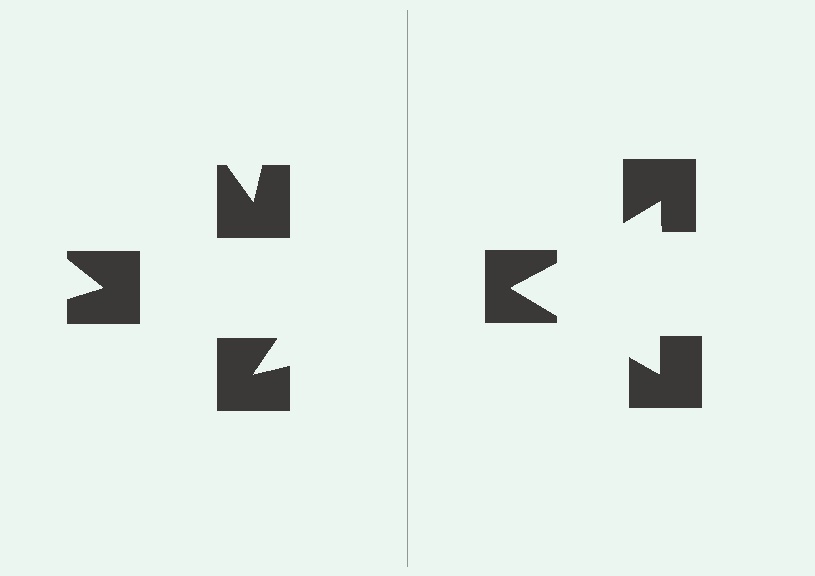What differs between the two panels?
The notched squares are positioned identically on both sides; only the wedge orientations differ. On the right they align to a triangle; on the left they are misaligned.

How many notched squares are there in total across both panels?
6 — 3 on each side.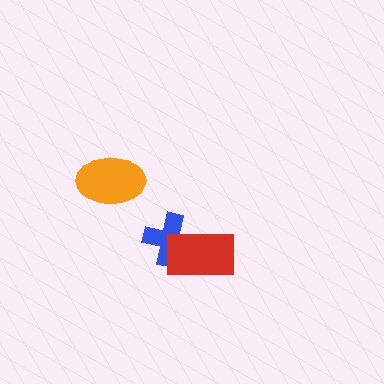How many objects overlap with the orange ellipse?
0 objects overlap with the orange ellipse.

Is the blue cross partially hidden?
Yes, it is partially covered by another shape.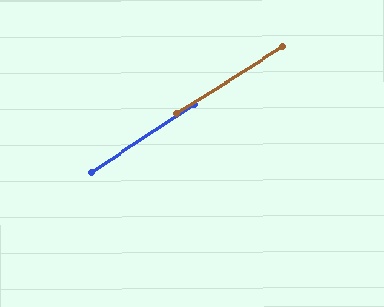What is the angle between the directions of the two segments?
Approximately 1 degree.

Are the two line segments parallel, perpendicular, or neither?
Parallel — their directions differ by only 1.1°.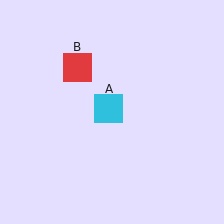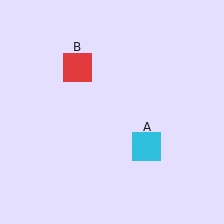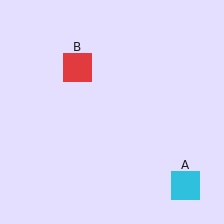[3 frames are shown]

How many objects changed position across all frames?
1 object changed position: cyan square (object A).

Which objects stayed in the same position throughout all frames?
Red square (object B) remained stationary.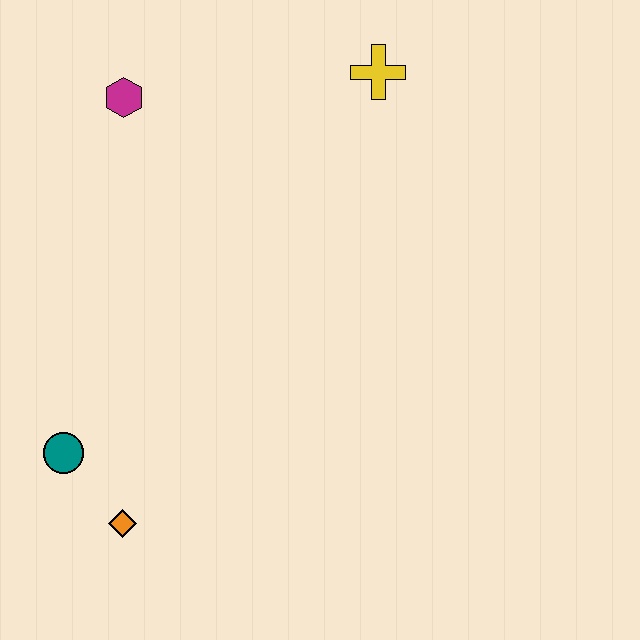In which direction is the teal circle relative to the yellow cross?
The teal circle is below the yellow cross.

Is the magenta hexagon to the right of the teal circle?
Yes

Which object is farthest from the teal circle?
The yellow cross is farthest from the teal circle.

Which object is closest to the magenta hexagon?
The yellow cross is closest to the magenta hexagon.